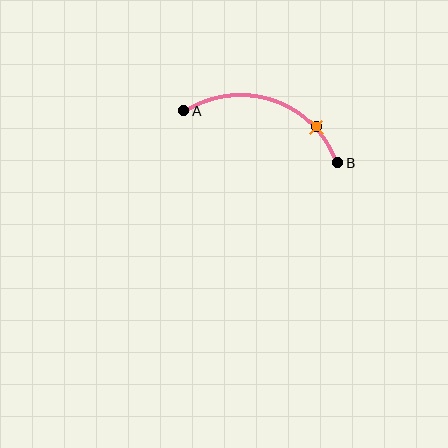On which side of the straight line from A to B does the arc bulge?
The arc bulges above the straight line connecting A and B.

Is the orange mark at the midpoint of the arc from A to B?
No. The orange mark lies on the arc but is closer to endpoint B. The arc midpoint would be at the point on the curve equidistant along the arc from both A and B.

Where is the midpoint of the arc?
The arc midpoint is the point on the curve farthest from the straight line joining A and B. It sits above that line.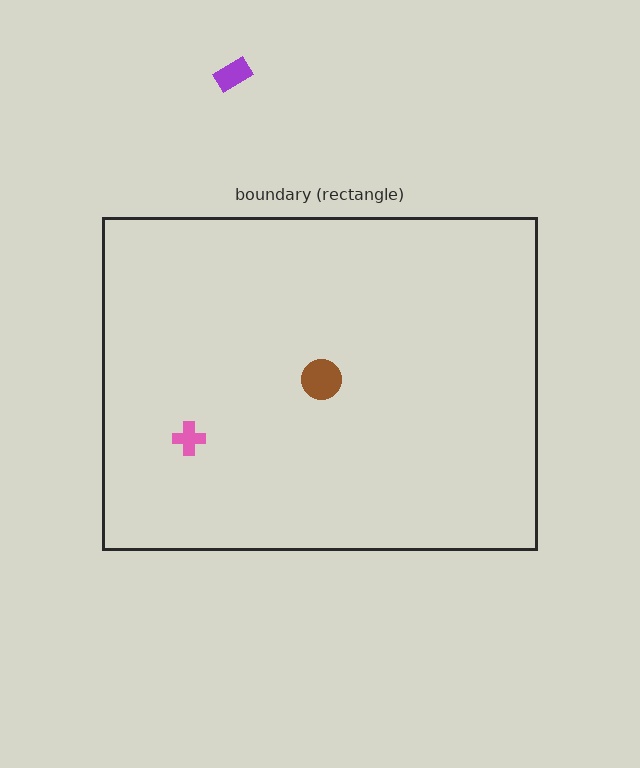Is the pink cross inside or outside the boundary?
Inside.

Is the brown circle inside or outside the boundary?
Inside.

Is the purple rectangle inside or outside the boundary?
Outside.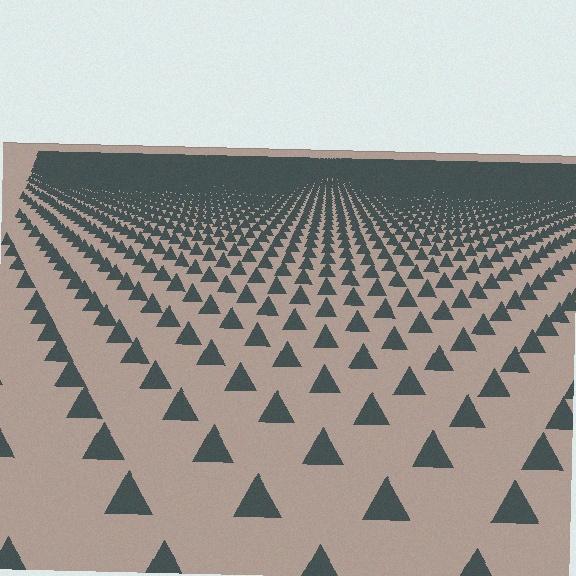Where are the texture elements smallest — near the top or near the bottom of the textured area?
Near the top.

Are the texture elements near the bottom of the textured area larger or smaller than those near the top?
Larger. Near the bottom, elements are closer to the viewer and appear at a bigger on-screen size.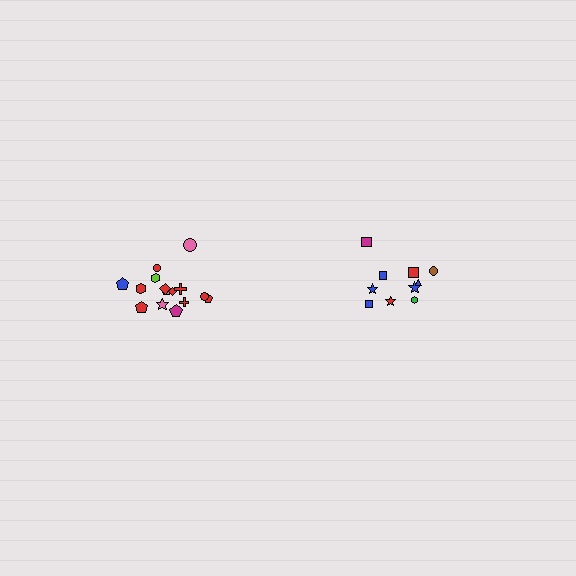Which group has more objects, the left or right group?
The left group.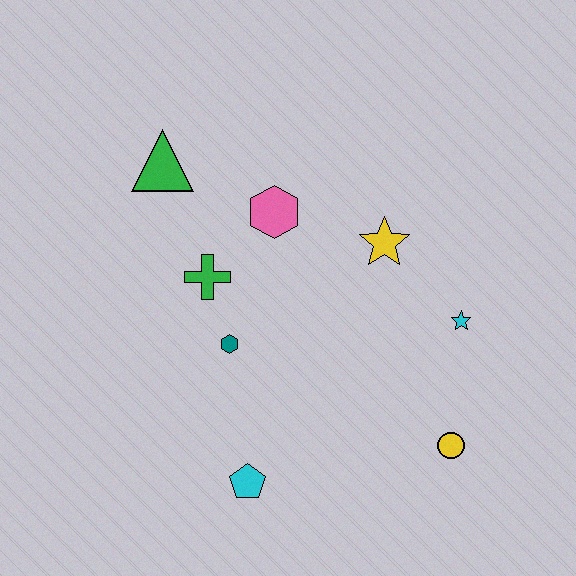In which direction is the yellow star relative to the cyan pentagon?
The yellow star is above the cyan pentagon.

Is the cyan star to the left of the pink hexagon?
No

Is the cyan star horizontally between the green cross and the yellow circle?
No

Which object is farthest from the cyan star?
The green triangle is farthest from the cyan star.